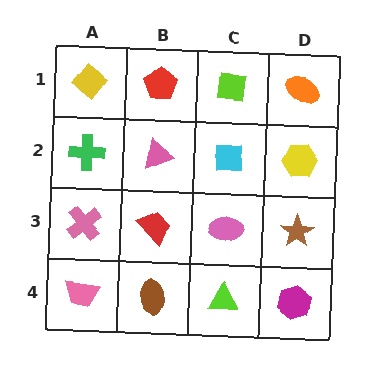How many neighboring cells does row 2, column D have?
3.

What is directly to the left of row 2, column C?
A pink triangle.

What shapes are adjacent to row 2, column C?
A lime square (row 1, column C), a pink ellipse (row 3, column C), a pink triangle (row 2, column B), a yellow hexagon (row 2, column D).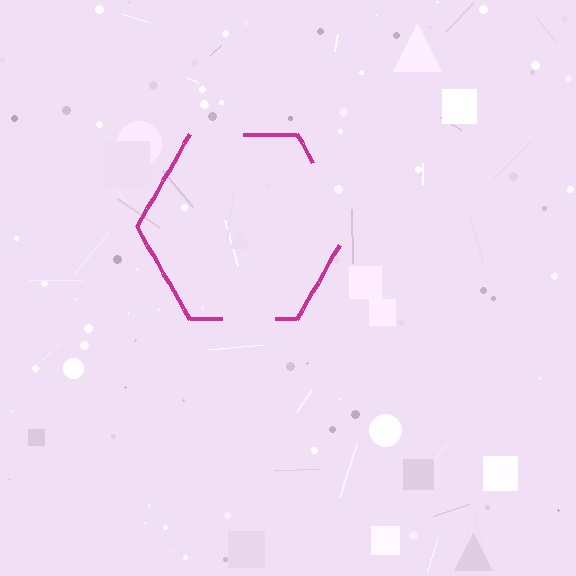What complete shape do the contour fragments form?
The contour fragments form a hexagon.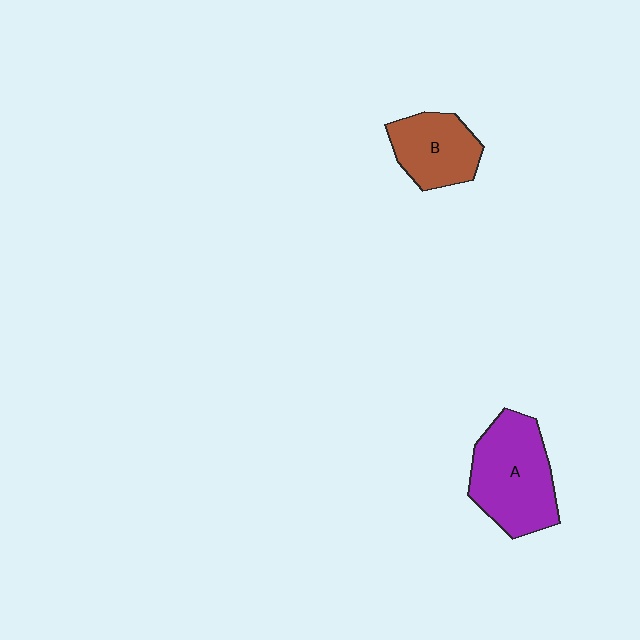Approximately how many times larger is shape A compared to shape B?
Approximately 1.5 times.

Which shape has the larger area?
Shape A (purple).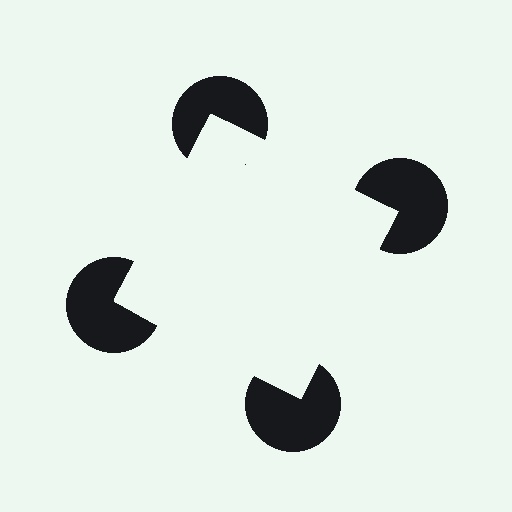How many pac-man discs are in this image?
There are 4 — one at each vertex of the illusory square.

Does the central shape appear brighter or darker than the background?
It typically appears slightly brighter than the background, even though no actual brightness change is drawn.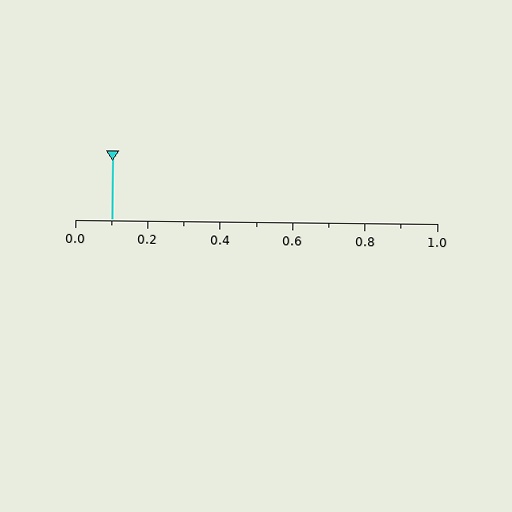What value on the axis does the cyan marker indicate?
The marker indicates approximately 0.1.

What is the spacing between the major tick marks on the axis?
The major ticks are spaced 0.2 apart.